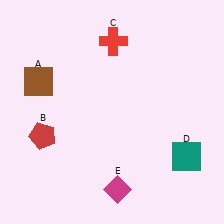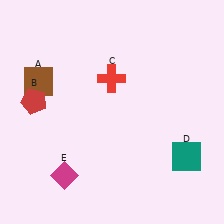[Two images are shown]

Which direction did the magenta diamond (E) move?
The magenta diamond (E) moved left.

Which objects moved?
The objects that moved are: the red pentagon (B), the red cross (C), the magenta diamond (E).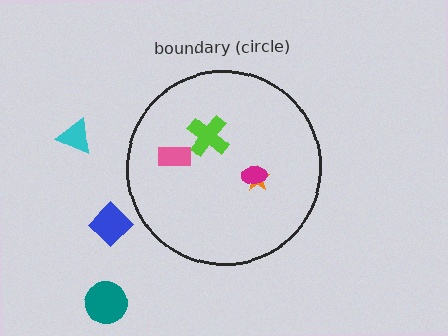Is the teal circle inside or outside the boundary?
Outside.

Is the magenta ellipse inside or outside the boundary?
Inside.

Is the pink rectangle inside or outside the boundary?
Inside.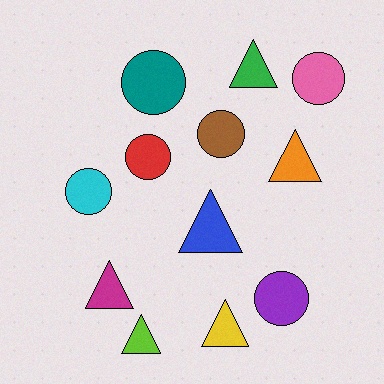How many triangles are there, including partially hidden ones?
There are 6 triangles.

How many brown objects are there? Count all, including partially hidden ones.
There is 1 brown object.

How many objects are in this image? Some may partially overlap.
There are 12 objects.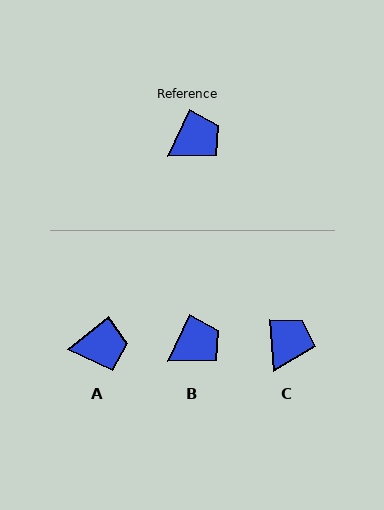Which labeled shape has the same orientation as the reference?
B.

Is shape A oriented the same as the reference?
No, it is off by about 26 degrees.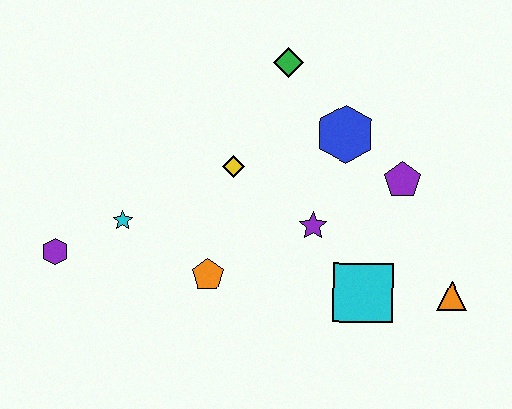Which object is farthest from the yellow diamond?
The orange triangle is farthest from the yellow diamond.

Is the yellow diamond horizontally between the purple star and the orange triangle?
No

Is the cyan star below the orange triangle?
No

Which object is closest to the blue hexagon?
The purple pentagon is closest to the blue hexagon.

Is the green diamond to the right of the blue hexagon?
No